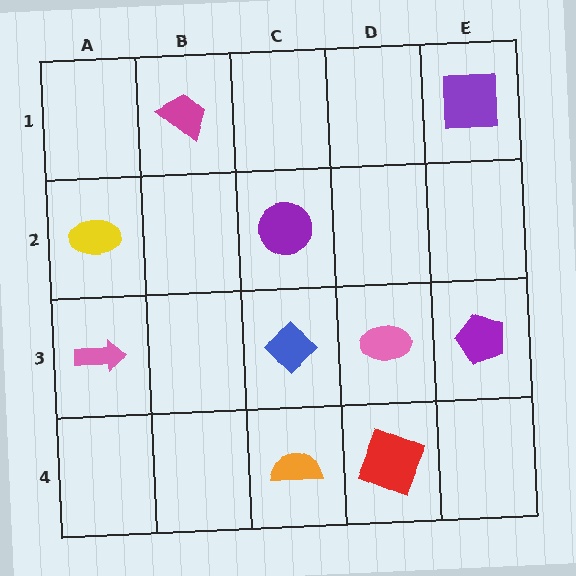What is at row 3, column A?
A pink arrow.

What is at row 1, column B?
A magenta trapezoid.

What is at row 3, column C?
A blue diamond.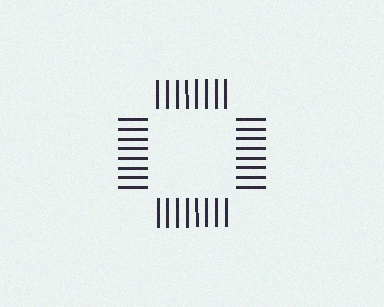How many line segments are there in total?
32 — 8 along each of the 4 edges.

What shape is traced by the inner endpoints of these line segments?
An illusory square — the line segments terminate on its edges but no continuous stroke is drawn.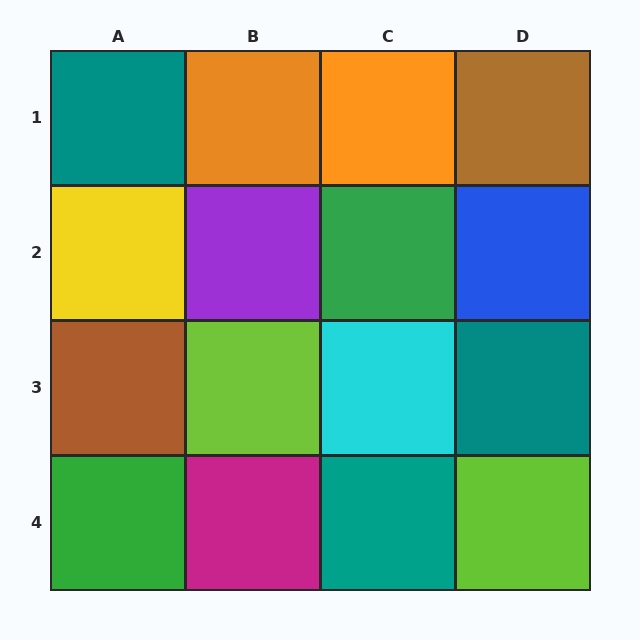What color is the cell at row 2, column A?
Yellow.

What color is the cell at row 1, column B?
Orange.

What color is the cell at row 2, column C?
Green.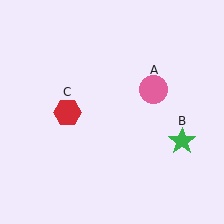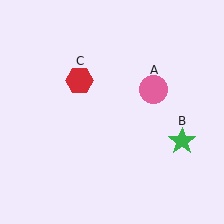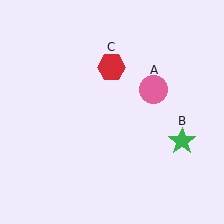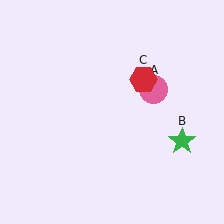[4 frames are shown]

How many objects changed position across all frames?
1 object changed position: red hexagon (object C).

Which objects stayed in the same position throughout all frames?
Pink circle (object A) and green star (object B) remained stationary.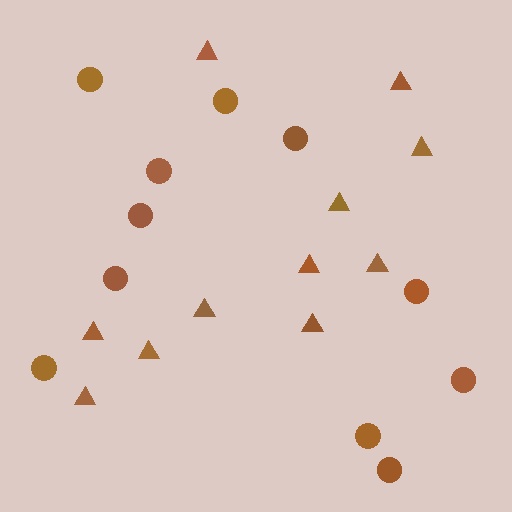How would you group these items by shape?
There are 2 groups: one group of circles (11) and one group of triangles (11).